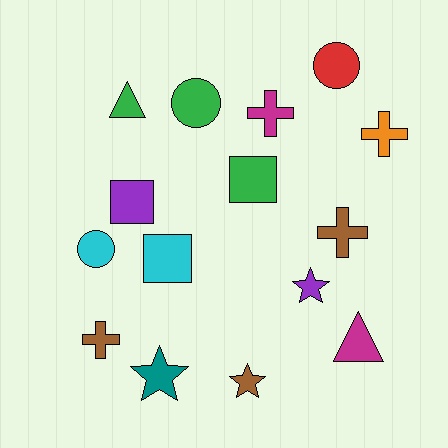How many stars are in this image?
There are 3 stars.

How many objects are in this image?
There are 15 objects.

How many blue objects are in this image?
There are no blue objects.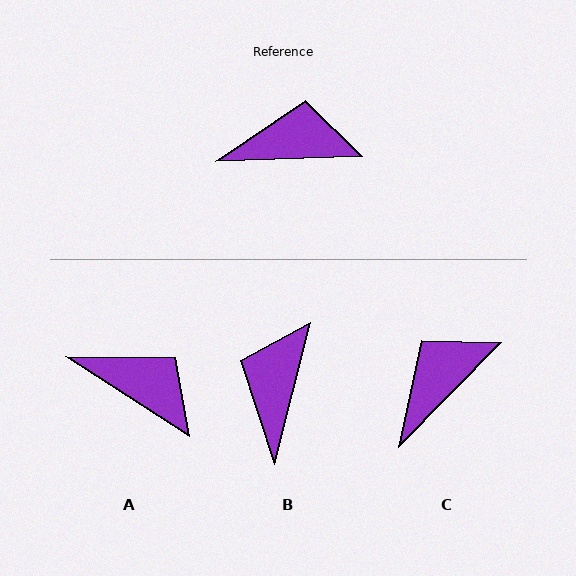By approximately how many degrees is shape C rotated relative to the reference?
Approximately 44 degrees counter-clockwise.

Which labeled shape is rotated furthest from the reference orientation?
B, about 74 degrees away.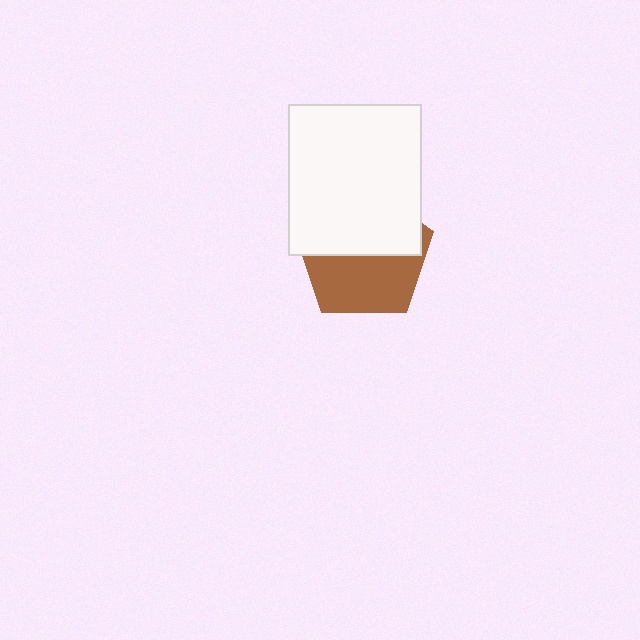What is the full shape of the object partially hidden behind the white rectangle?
The partially hidden object is a brown pentagon.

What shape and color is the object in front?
The object in front is a white rectangle.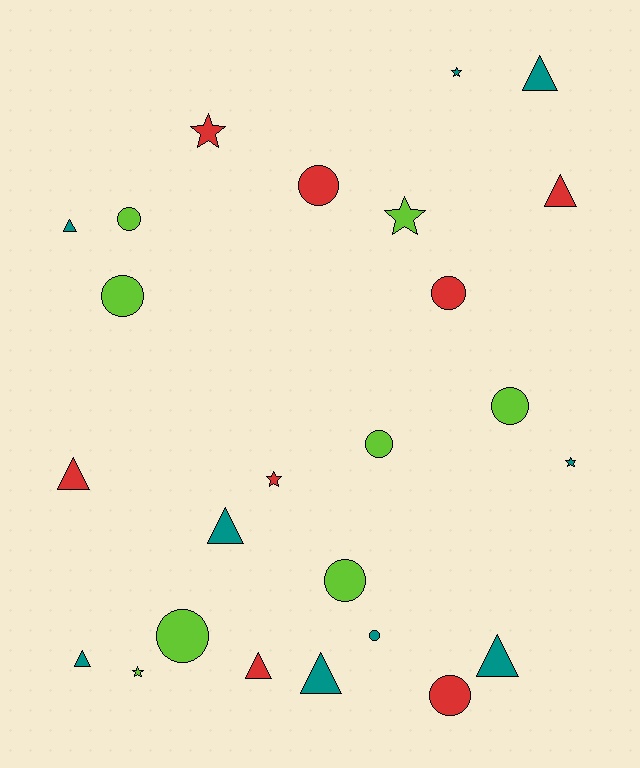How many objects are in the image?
There are 25 objects.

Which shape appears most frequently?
Circle, with 10 objects.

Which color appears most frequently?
Teal, with 9 objects.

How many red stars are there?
There are 2 red stars.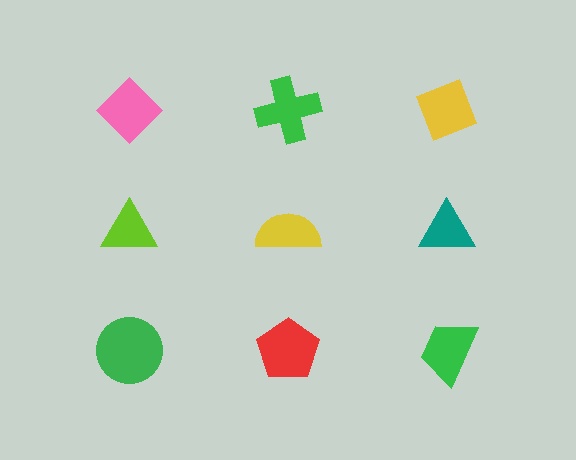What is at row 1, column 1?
A pink diamond.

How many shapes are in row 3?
3 shapes.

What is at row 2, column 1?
A lime triangle.